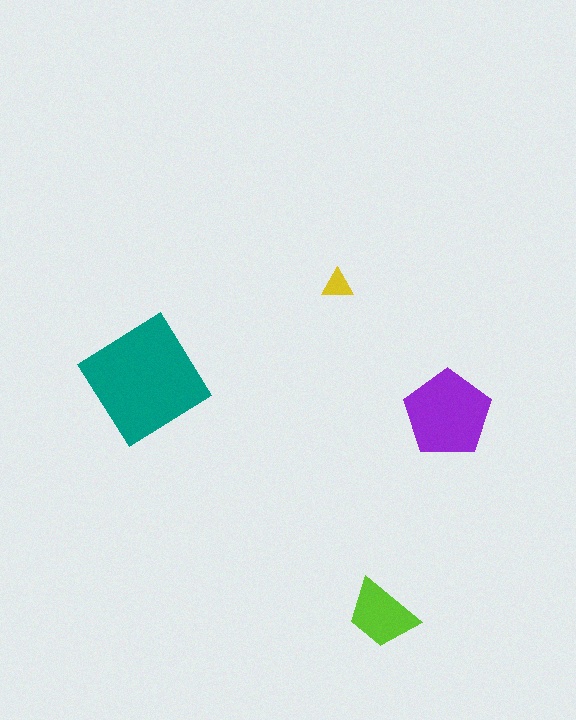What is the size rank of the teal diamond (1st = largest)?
1st.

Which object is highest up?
The yellow triangle is topmost.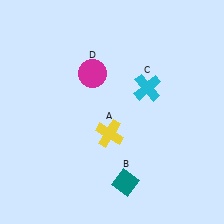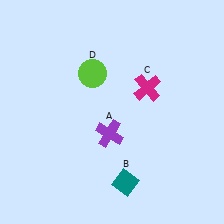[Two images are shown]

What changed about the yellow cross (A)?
In Image 1, A is yellow. In Image 2, it changed to purple.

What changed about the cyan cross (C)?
In Image 1, C is cyan. In Image 2, it changed to magenta.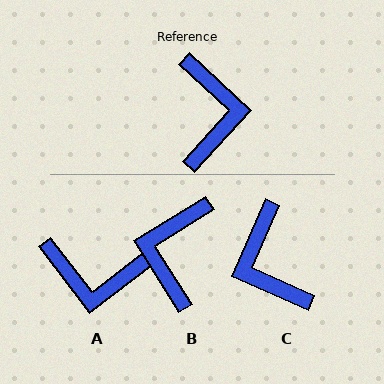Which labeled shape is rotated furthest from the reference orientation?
B, about 165 degrees away.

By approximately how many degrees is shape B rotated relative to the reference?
Approximately 165 degrees counter-clockwise.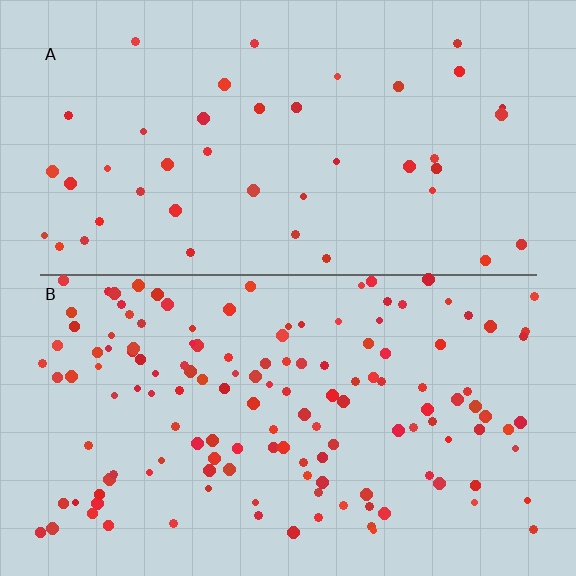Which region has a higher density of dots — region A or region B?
B (the bottom).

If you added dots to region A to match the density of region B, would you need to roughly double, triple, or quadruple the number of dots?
Approximately triple.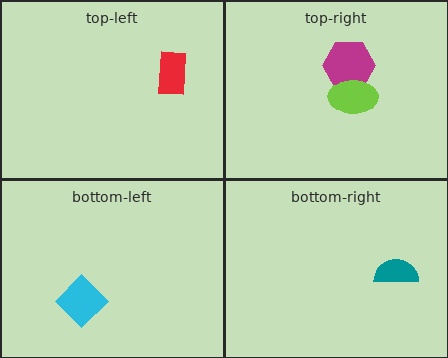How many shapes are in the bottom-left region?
1.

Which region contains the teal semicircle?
The bottom-right region.